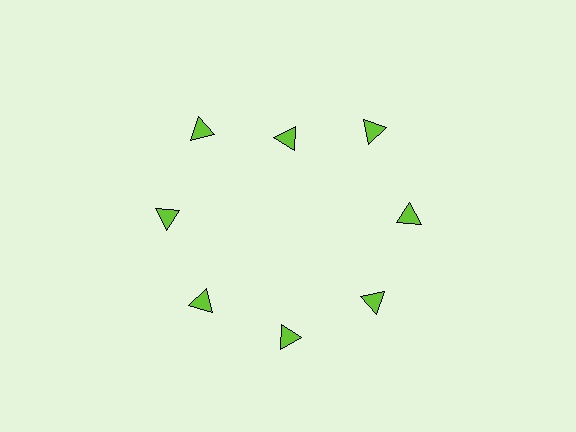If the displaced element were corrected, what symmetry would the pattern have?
It would have 8-fold rotational symmetry — the pattern would map onto itself every 45 degrees.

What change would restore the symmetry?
The symmetry would be restored by moving it outward, back onto the ring so that all 8 triangles sit at equal angles and equal distance from the center.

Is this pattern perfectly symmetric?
No. The 8 lime triangles are arranged in a ring, but one element near the 12 o'clock position is pulled inward toward the center, breaking the 8-fold rotational symmetry.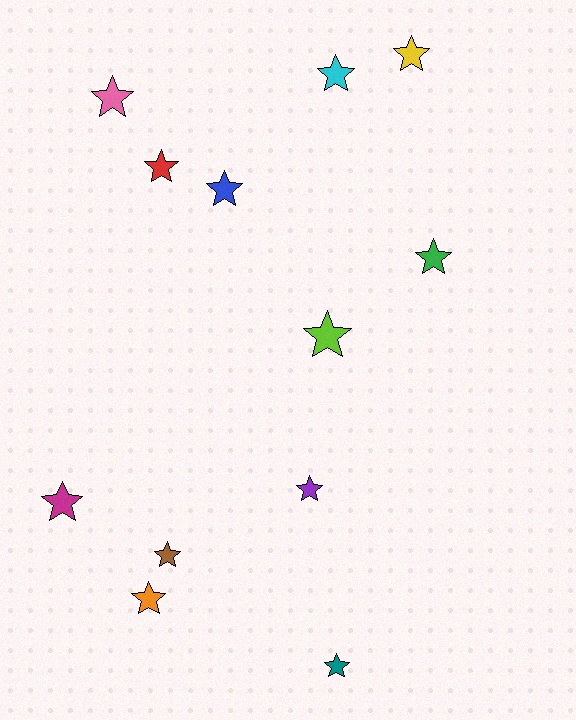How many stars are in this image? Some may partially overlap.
There are 12 stars.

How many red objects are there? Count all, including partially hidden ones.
There is 1 red object.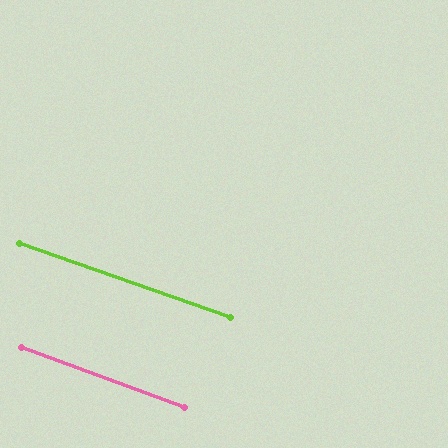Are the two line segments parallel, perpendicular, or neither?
Parallel — their directions differ by only 0.8°.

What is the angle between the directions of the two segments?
Approximately 1 degree.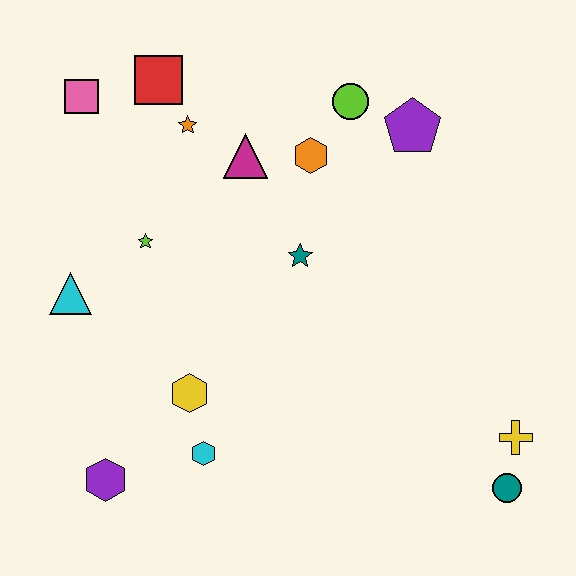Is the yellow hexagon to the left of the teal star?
Yes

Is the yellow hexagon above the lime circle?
No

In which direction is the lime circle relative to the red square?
The lime circle is to the right of the red square.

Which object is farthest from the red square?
The teal circle is farthest from the red square.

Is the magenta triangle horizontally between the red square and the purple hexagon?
No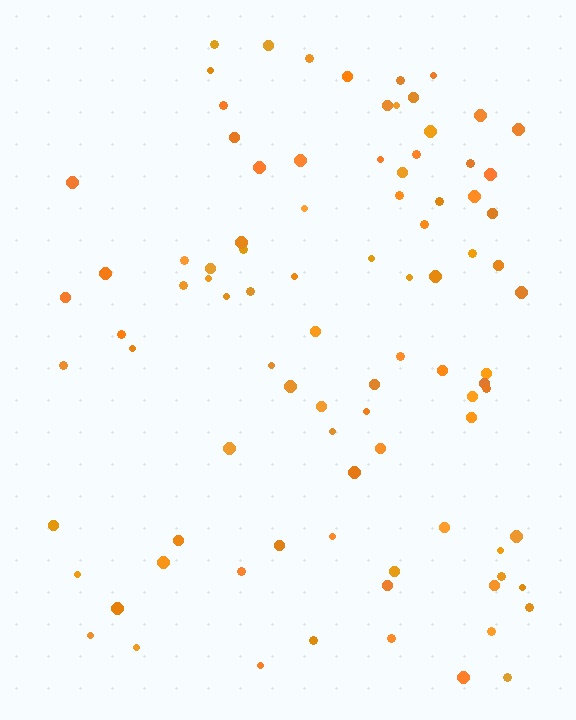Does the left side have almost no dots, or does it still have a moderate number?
Still a moderate number, just noticeably fewer than the right.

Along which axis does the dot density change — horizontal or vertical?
Horizontal.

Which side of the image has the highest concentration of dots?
The right.